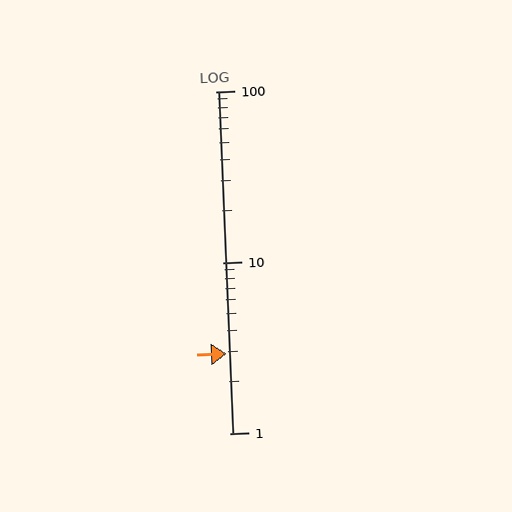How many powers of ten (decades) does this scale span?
The scale spans 2 decades, from 1 to 100.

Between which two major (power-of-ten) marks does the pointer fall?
The pointer is between 1 and 10.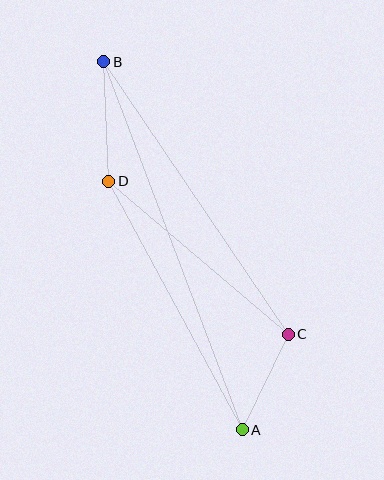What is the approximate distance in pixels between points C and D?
The distance between C and D is approximately 236 pixels.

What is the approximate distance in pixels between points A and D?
The distance between A and D is approximately 282 pixels.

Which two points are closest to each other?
Points A and C are closest to each other.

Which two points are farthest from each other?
Points A and B are farthest from each other.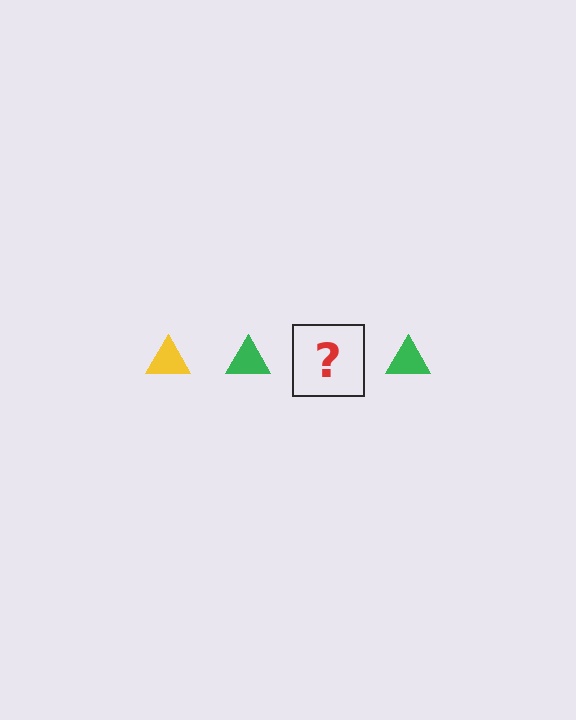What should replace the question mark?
The question mark should be replaced with a yellow triangle.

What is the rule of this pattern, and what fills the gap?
The rule is that the pattern cycles through yellow, green triangles. The gap should be filled with a yellow triangle.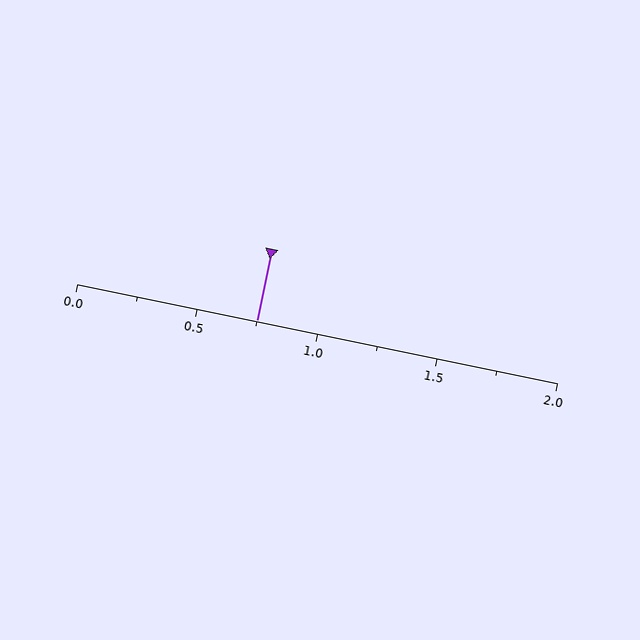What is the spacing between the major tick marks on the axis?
The major ticks are spaced 0.5 apart.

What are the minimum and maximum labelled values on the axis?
The axis runs from 0.0 to 2.0.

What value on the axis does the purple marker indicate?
The marker indicates approximately 0.75.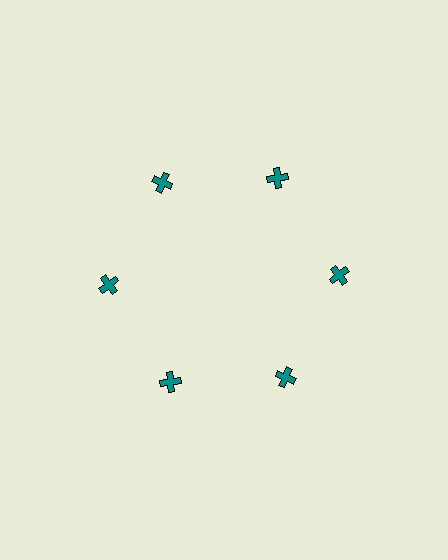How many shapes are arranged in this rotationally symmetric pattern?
There are 6 shapes, arranged in 6 groups of 1.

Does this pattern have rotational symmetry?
Yes, this pattern has 6-fold rotational symmetry. It looks the same after rotating 60 degrees around the center.